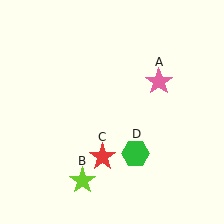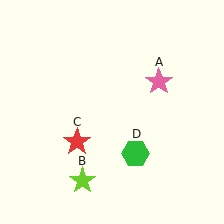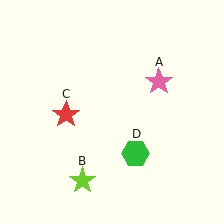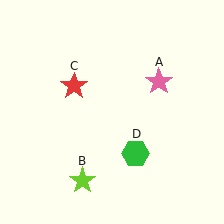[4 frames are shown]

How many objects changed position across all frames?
1 object changed position: red star (object C).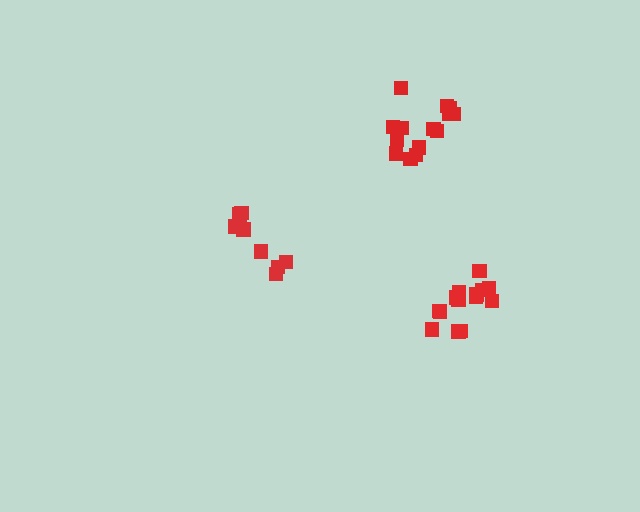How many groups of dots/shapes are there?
There are 3 groups.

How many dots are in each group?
Group 1: 14 dots, Group 2: 14 dots, Group 3: 8 dots (36 total).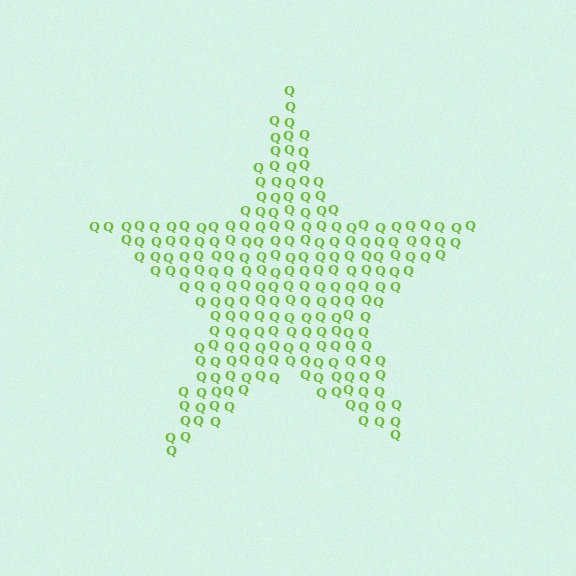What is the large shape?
The large shape is a star.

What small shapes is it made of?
It is made of small letter Q's.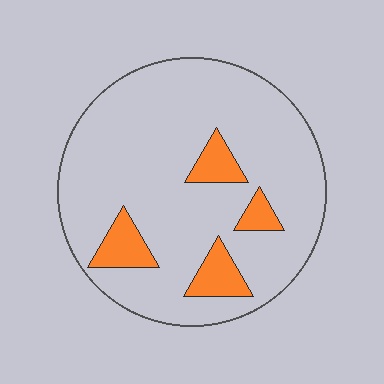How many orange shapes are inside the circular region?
4.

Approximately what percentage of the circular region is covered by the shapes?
Approximately 15%.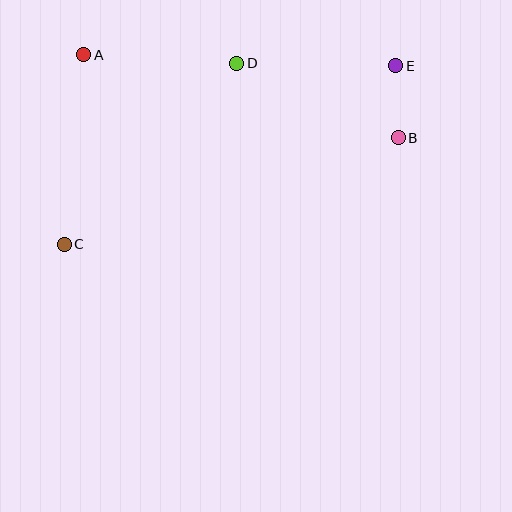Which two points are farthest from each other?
Points C and E are farthest from each other.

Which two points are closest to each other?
Points B and E are closest to each other.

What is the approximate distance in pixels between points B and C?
The distance between B and C is approximately 350 pixels.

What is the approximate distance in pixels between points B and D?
The distance between B and D is approximately 178 pixels.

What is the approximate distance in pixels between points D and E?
The distance between D and E is approximately 159 pixels.